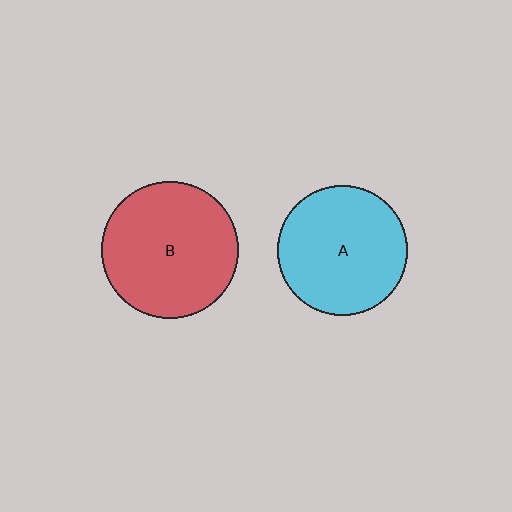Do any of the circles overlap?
No, none of the circles overlap.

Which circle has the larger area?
Circle B (red).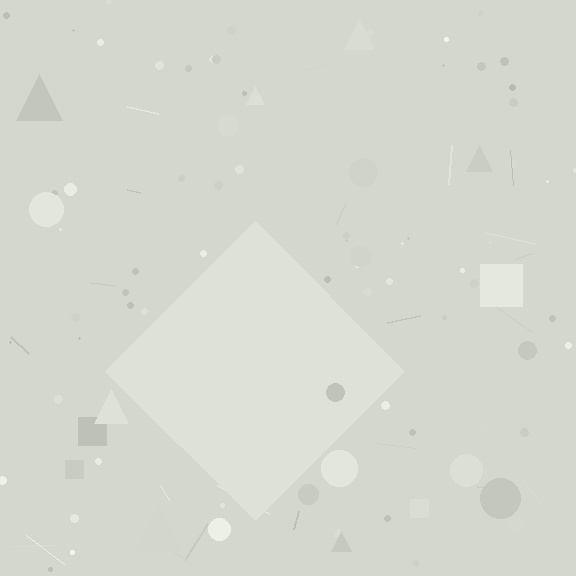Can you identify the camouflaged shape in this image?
The camouflaged shape is a diamond.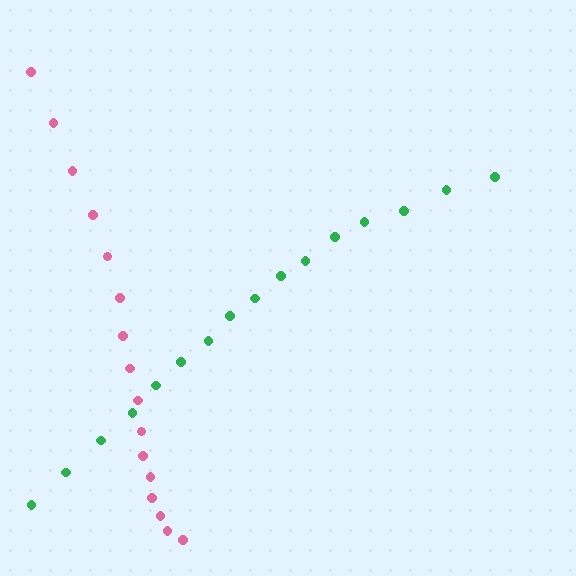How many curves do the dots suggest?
There are 2 distinct paths.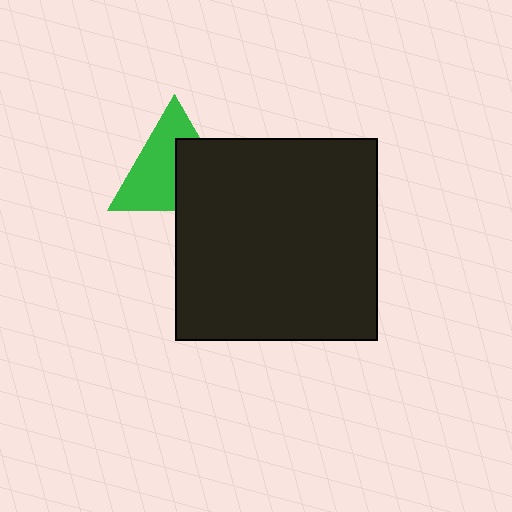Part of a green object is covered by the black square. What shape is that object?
It is a triangle.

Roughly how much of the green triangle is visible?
About half of it is visible (roughly 58%).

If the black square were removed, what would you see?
You would see the complete green triangle.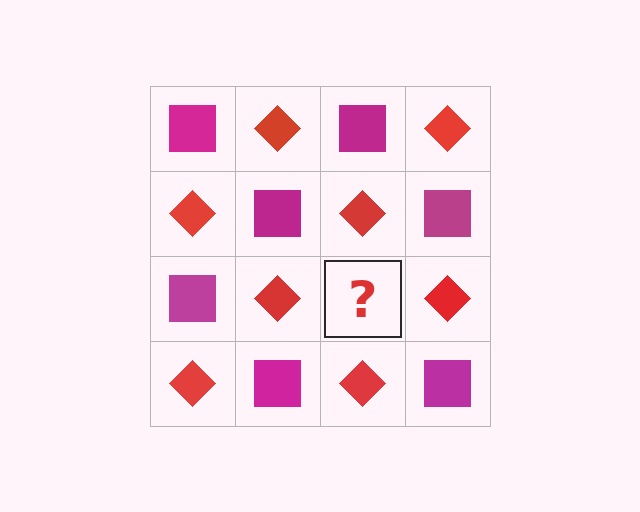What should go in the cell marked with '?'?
The missing cell should contain a magenta square.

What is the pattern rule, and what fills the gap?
The rule is that it alternates magenta square and red diamond in a checkerboard pattern. The gap should be filled with a magenta square.